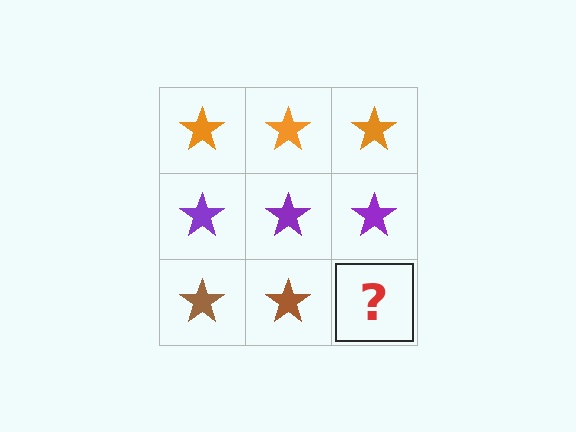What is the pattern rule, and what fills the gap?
The rule is that each row has a consistent color. The gap should be filled with a brown star.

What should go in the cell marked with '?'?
The missing cell should contain a brown star.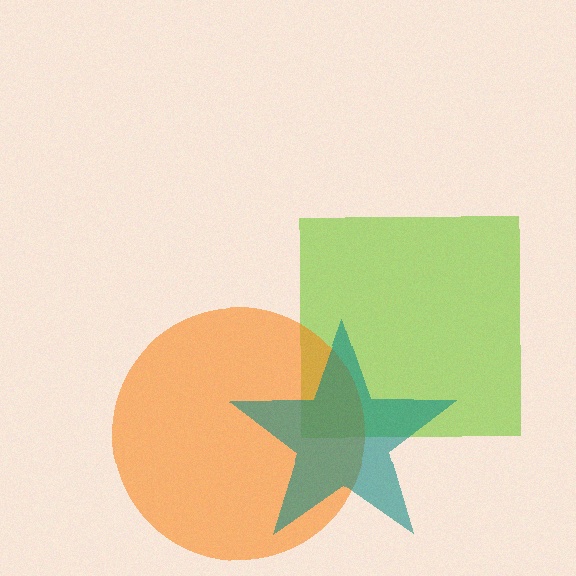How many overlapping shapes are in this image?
There are 3 overlapping shapes in the image.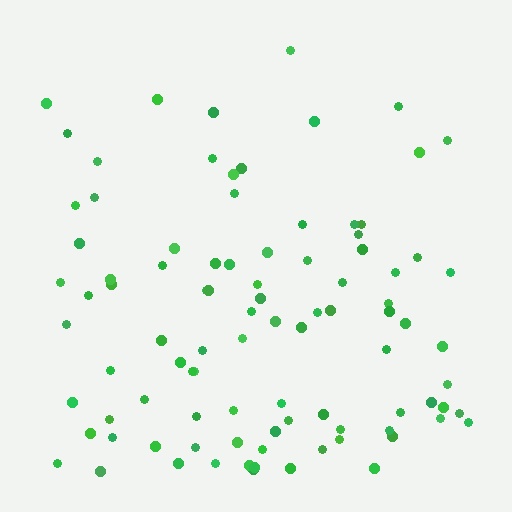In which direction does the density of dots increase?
From top to bottom, with the bottom side densest.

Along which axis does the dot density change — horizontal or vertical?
Vertical.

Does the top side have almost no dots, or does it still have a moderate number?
Still a moderate number, just noticeably fewer than the bottom.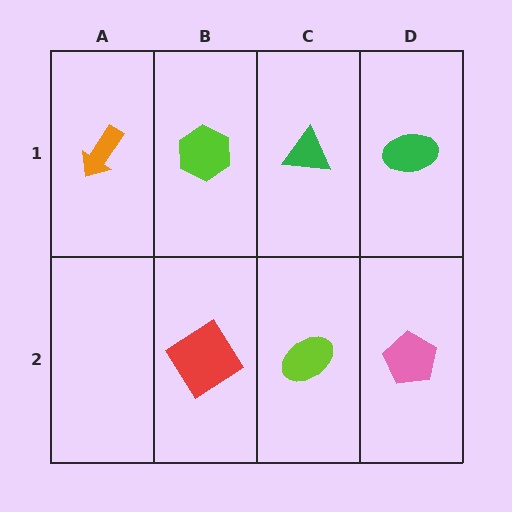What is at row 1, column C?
A green triangle.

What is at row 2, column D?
A pink pentagon.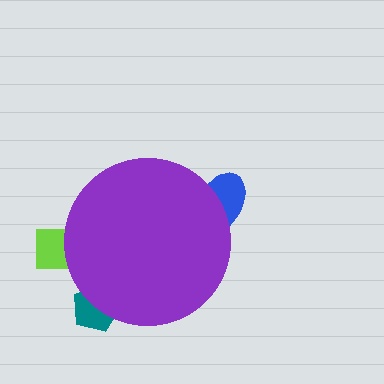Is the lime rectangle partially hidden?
Yes, the lime rectangle is partially hidden behind the purple circle.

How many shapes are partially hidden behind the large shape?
3 shapes are partially hidden.